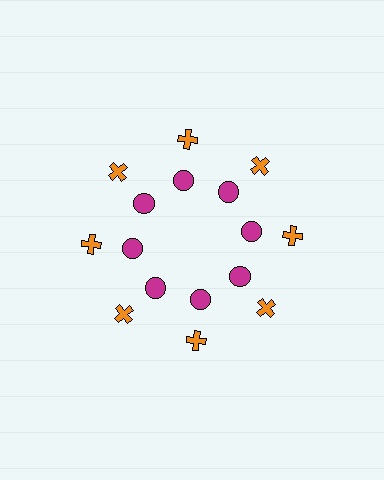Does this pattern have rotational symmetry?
Yes, this pattern has 8-fold rotational symmetry. It looks the same after rotating 45 degrees around the center.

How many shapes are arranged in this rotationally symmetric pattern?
There are 16 shapes, arranged in 8 groups of 2.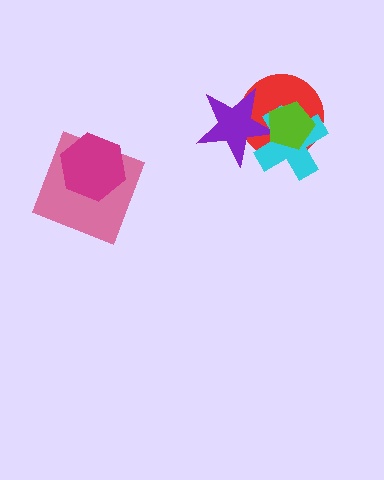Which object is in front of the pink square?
The magenta hexagon is in front of the pink square.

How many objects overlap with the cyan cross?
3 objects overlap with the cyan cross.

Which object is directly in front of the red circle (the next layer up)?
The cyan cross is directly in front of the red circle.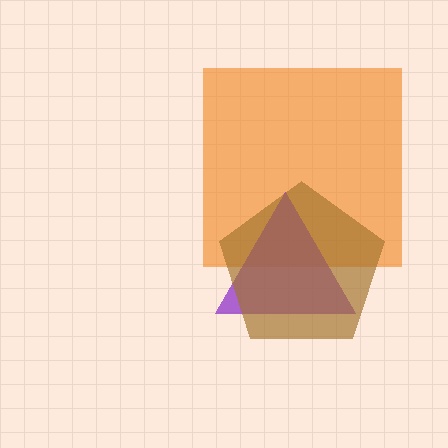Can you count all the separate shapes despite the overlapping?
Yes, there are 3 separate shapes.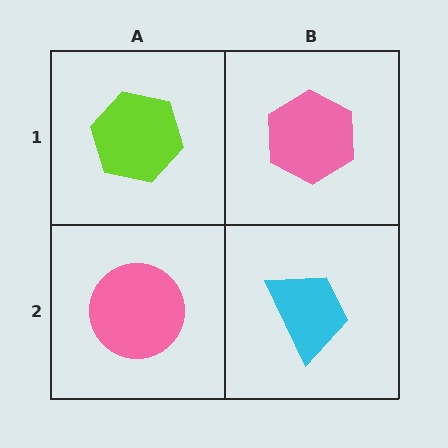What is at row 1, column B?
A pink hexagon.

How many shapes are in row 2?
2 shapes.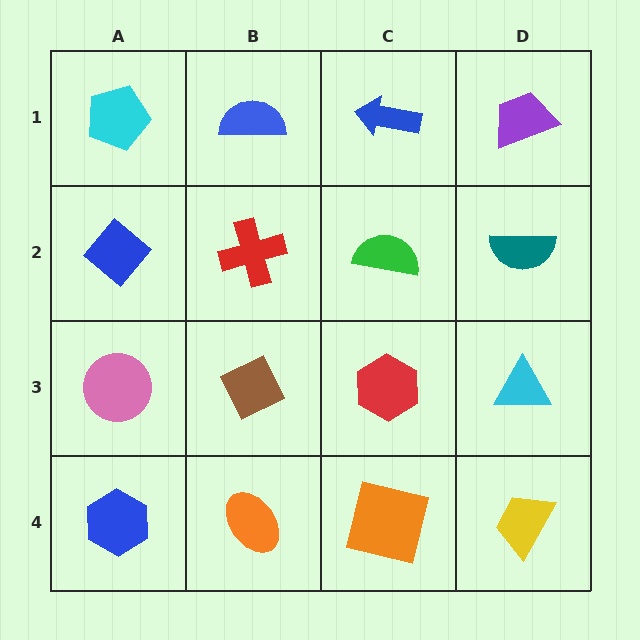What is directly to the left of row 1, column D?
A blue arrow.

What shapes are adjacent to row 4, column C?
A red hexagon (row 3, column C), an orange ellipse (row 4, column B), a yellow trapezoid (row 4, column D).